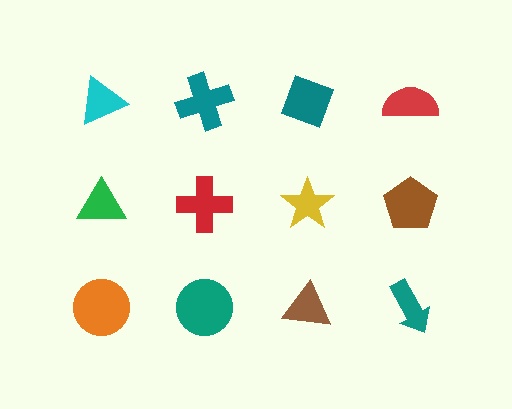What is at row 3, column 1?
An orange circle.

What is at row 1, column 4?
A red semicircle.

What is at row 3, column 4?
A teal arrow.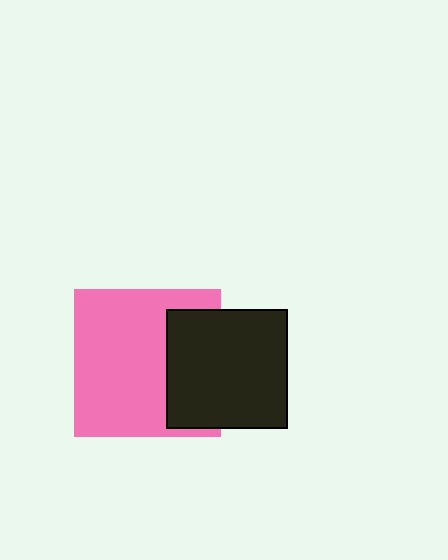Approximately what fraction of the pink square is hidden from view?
Roughly 31% of the pink square is hidden behind the black rectangle.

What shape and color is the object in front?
The object in front is a black rectangle.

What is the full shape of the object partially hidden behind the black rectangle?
The partially hidden object is a pink square.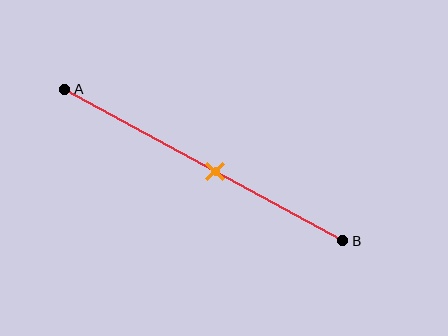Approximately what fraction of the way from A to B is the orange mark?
The orange mark is approximately 55% of the way from A to B.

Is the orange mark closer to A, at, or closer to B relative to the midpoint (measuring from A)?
The orange mark is closer to point B than the midpoint of segment AB.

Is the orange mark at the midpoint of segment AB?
No, the mark is at about 55% from A, not at the 50% midpoint.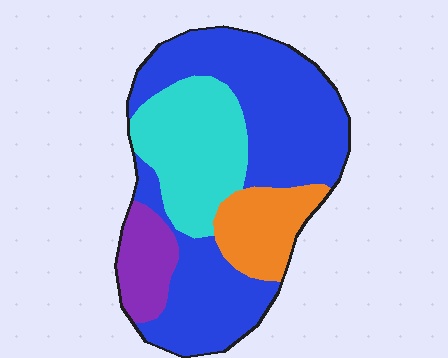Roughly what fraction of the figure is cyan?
Cyan covers 23% of the figure.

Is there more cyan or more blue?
Blue.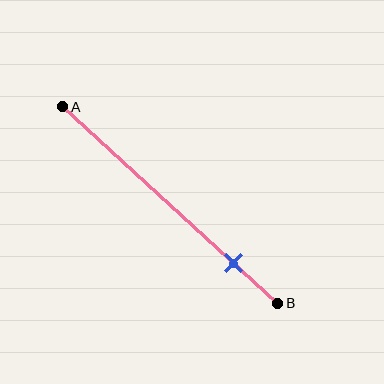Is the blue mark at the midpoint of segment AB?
No, the mark is at about 80% from A, not at the 50% midpoint.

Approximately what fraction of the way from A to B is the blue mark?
The blue mark is approximately 80% of the way from A to B.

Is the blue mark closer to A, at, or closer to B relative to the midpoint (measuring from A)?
The blue mark is closer to point B than the midpoint of segment AB.